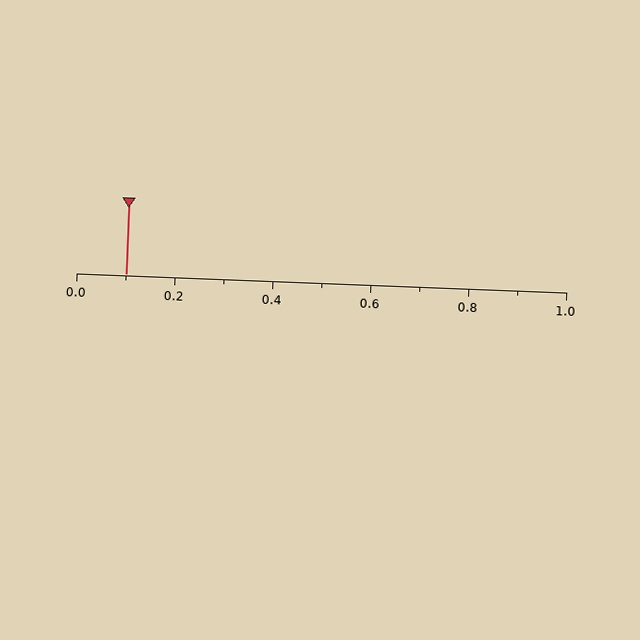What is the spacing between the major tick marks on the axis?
The major ticks are spaced 0.2 apart.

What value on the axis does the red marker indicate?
The marker indicates approximately 0.1.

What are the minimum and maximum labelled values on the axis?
The axis runs from 0.0 to 1.0.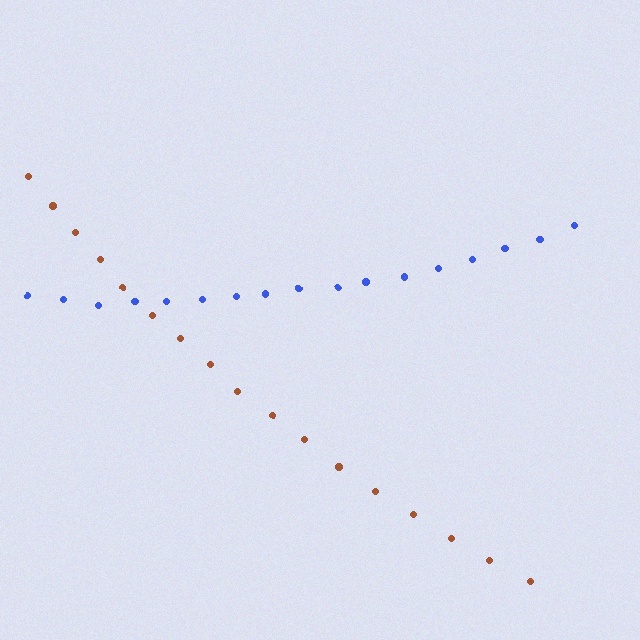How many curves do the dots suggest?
There are 2 distinct paths.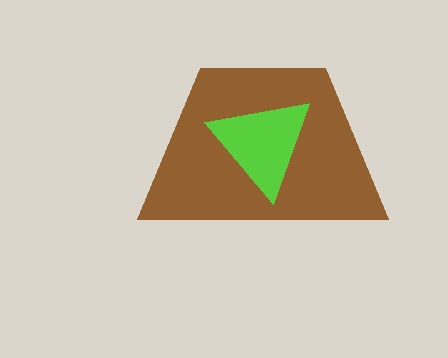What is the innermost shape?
The lime triangle.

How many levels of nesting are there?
2.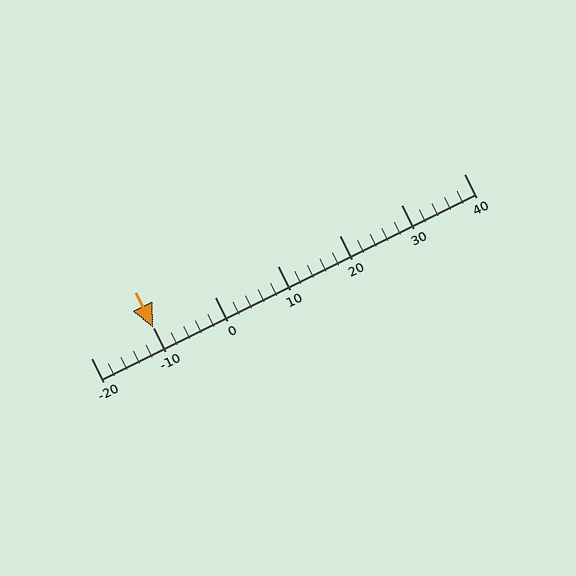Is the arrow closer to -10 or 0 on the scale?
The arrow is closer to -10.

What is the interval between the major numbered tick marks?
The major tick marks are spaced 10 units apart.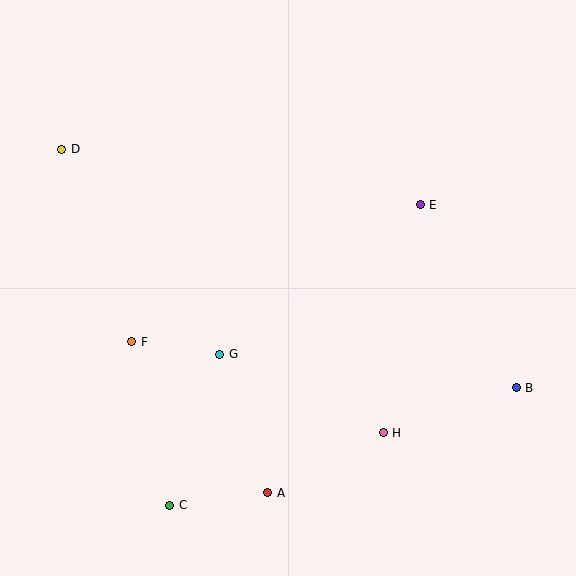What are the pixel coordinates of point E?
Point E is at (420, 205).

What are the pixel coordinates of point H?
Point H is at (383, 433).